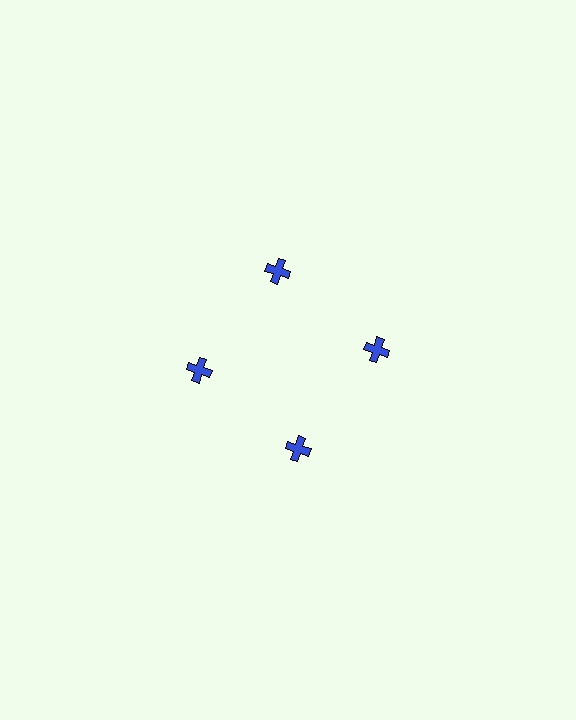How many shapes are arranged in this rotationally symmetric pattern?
There are 4 shapes, arranged in 4 groups of 1.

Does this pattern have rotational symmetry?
Yes, this pattern has 4-fold rotational symmetry. It looks the same after rotating 90 degrees around the center.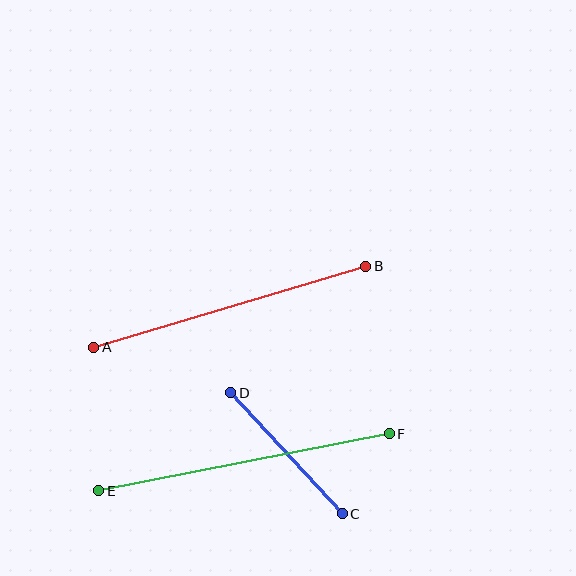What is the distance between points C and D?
The distance is approximately 165 pixels.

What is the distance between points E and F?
The distance is approximately 296 pixels.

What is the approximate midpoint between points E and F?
The midpoint is at approximately (244, 462) pixels.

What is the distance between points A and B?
The distance is approximately 284 pixels.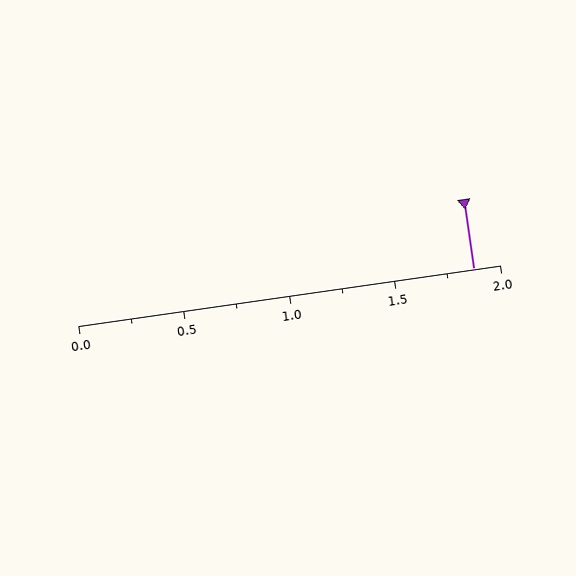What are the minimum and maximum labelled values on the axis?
The axis runs from 0.0 to 2.0.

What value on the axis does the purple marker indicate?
The marker indicates approximately 1.88.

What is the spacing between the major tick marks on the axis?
The major ticks are spaced 0.5 apart.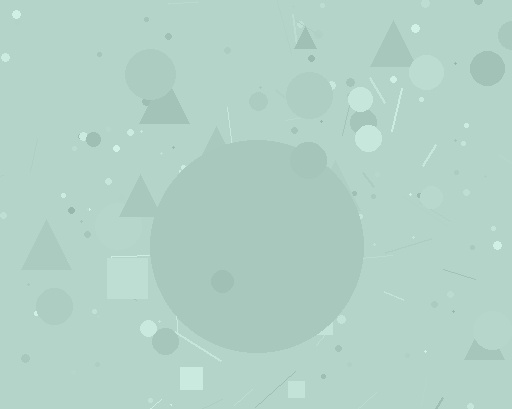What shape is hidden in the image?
A circle is hidden in the image.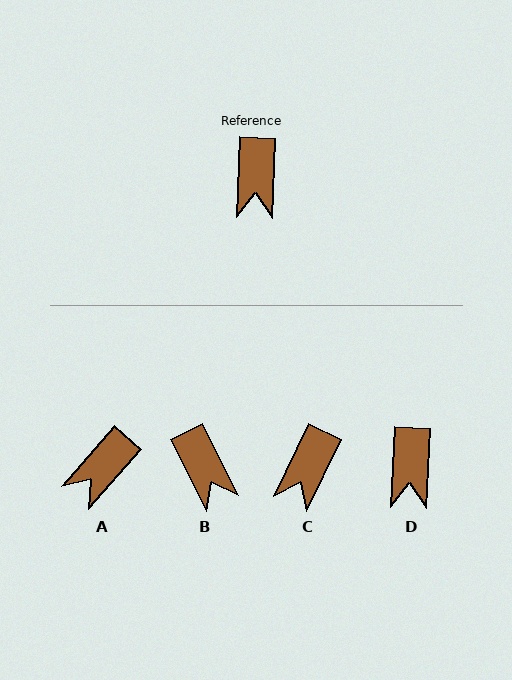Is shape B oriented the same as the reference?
No, it is off by about 29 degrees.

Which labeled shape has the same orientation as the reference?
D.